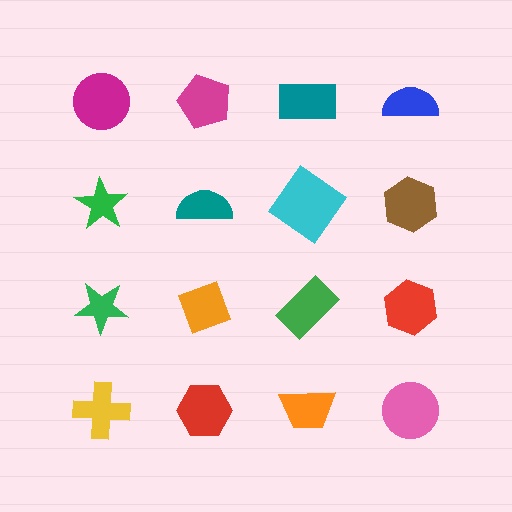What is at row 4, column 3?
An orange trapezoid.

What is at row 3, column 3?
A green rectangle.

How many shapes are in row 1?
4 shapes.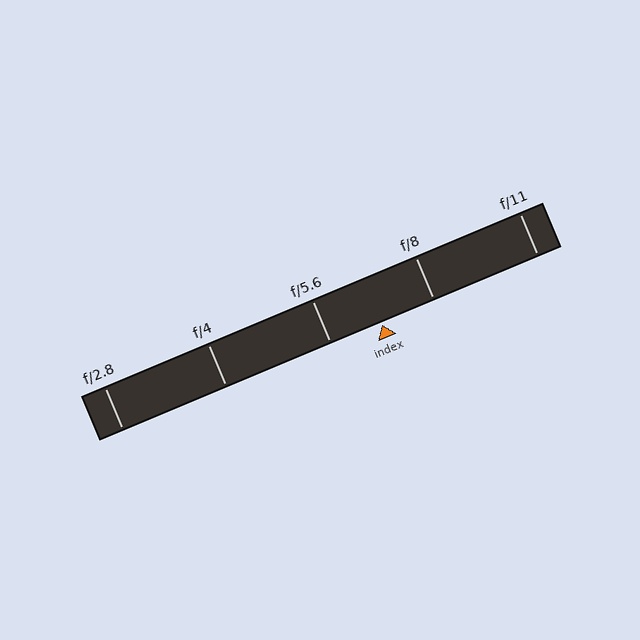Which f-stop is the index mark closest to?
The index mark is closest to f/5.6.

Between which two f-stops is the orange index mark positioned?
The index mark is between f/5.6 and f/8.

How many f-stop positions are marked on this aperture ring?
There are 5 f-stop positions marked.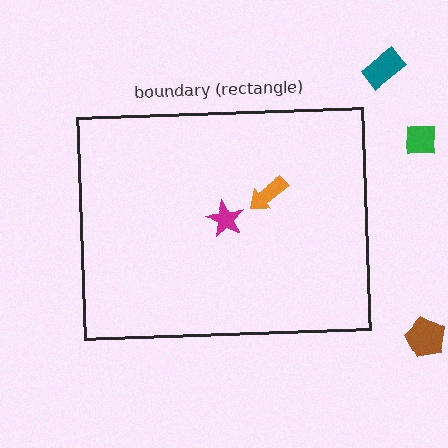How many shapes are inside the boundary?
2 inside, 3 outside.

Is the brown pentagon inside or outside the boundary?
Outside.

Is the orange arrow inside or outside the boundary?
Inside.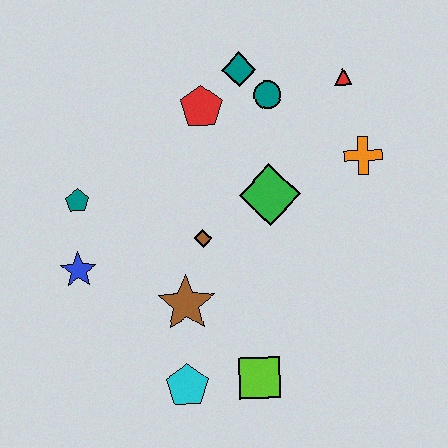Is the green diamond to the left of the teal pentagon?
No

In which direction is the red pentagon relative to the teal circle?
The red pentagon is to the left of the teal circle.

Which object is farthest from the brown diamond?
The red triangle is farthest from the brown diamond.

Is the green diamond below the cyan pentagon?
No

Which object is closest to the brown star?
The brown diamond is closest to the brown star.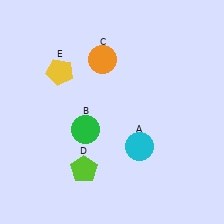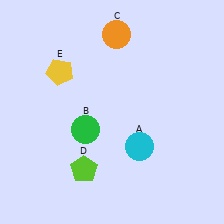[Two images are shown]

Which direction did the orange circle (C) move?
The orange circle (C) moved up.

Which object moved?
The orange circle (C) moved up.